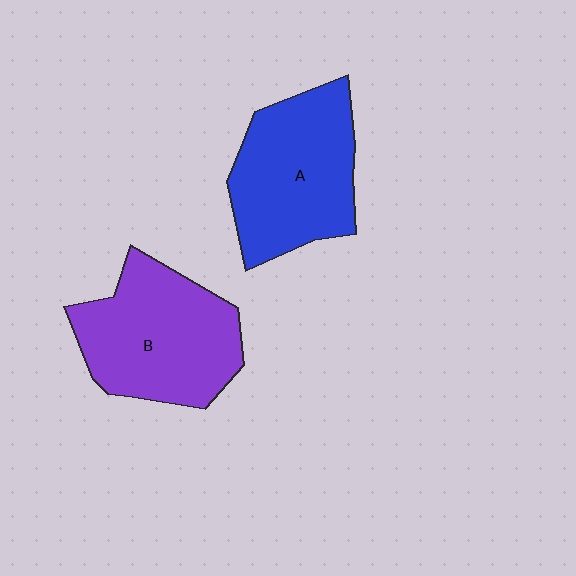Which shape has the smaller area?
Shape A (blue).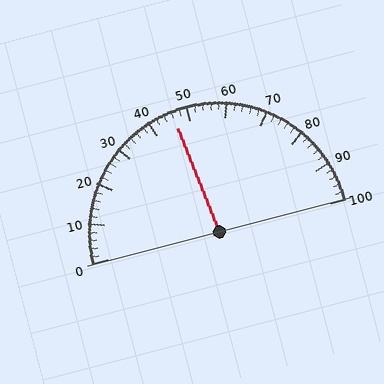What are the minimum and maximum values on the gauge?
The gauge ranges from 0 to 100.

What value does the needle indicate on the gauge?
The needle indicates approximately 46.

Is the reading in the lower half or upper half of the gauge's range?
The reading is in the lower half of the range (0 to 100).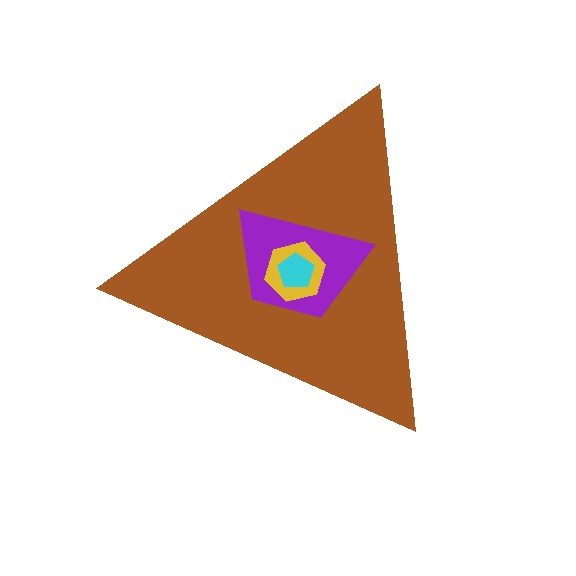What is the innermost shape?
The cyan pentagon.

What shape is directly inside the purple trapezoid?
The yellow hexagon.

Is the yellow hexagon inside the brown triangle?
Yes.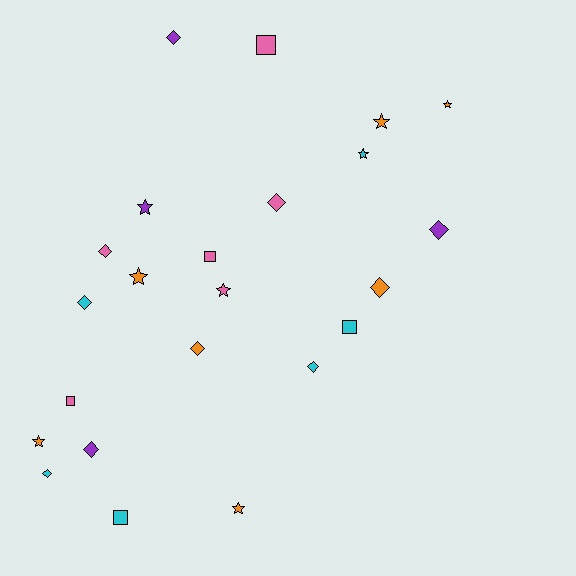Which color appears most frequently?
Orange, with 7 objects.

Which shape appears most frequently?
Diamond, with 10 objects.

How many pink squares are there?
There are 3 pink squares.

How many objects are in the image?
There are 23 objects.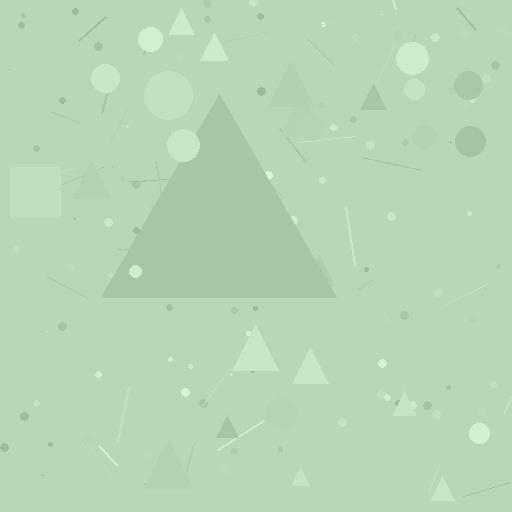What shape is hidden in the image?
A triangle is hidden in the image.